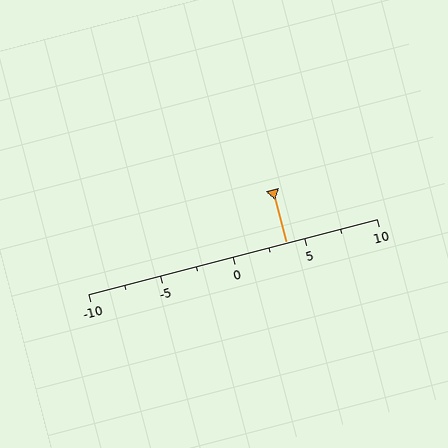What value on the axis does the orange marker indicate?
The marker indicates approximately 3.8.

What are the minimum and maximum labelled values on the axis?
The axis runs from -10 to 10.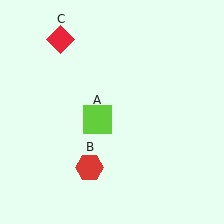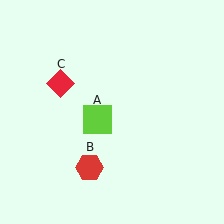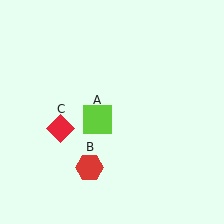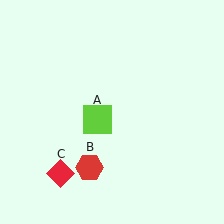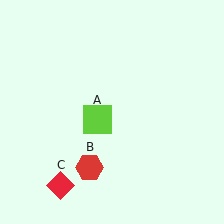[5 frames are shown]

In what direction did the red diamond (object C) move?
The red diamond (object C) moved down.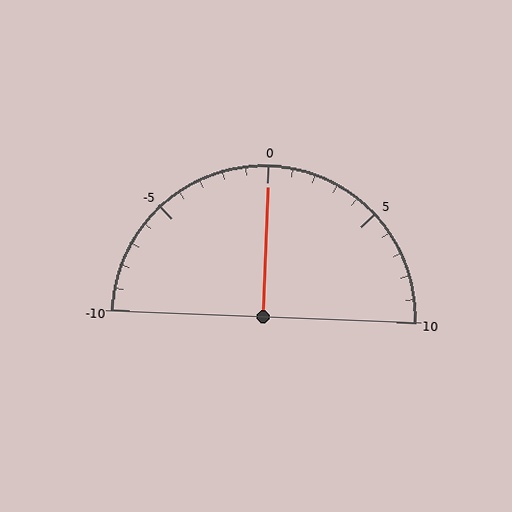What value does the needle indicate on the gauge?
The needle indicates approximately 0.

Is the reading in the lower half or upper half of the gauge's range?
The reading is in the upper half of the range (-10 to 10).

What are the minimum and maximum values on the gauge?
The gauge ranges from -10 to 10.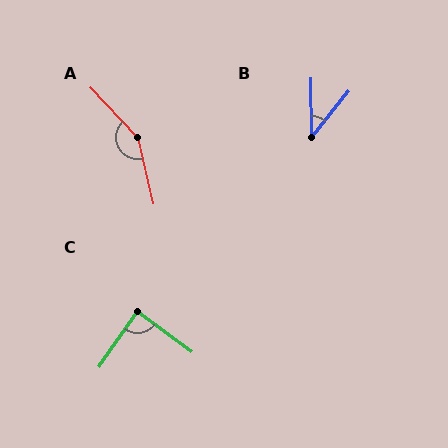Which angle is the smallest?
B, at approximately 39 degrees.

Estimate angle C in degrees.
Approximately 88 degrees.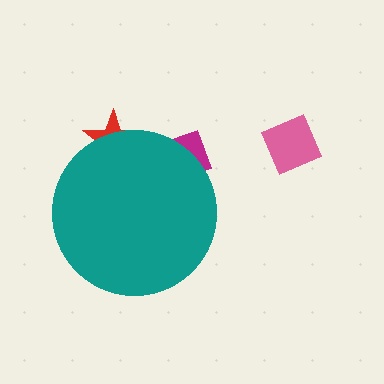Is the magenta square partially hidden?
Yes, the magenta square is partially hidden behind the teal circle.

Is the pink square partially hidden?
No, the pink square is fully visible.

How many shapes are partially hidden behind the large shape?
2 shapes are partially hidden.